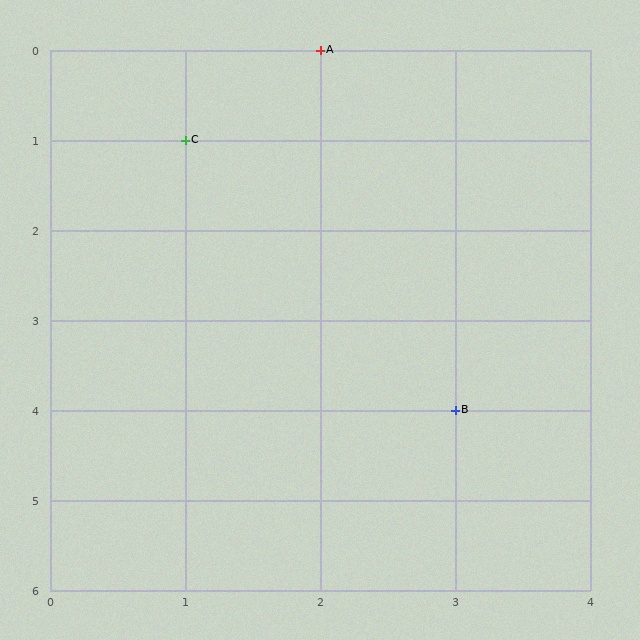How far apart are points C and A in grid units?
Points C and A are 1 column and 1 row apart (about 1.4 grid units diagonally).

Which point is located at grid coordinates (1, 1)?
Point C is at (1, 1).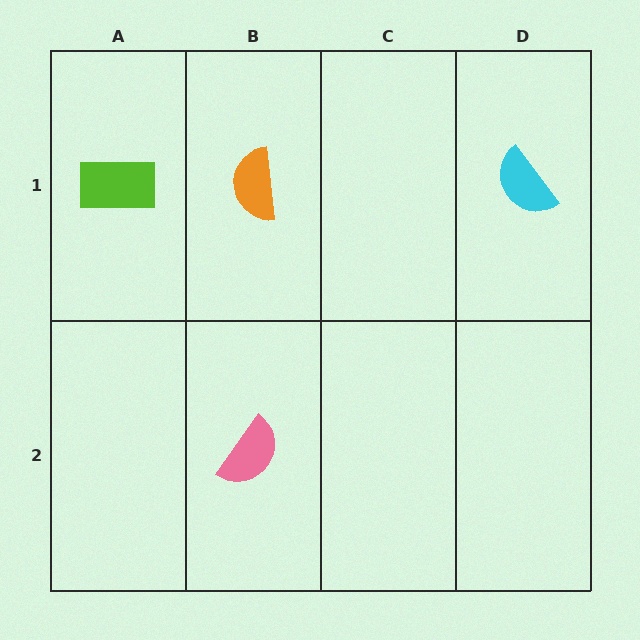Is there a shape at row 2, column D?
No, that cell is empty.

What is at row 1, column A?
A lime rectangle.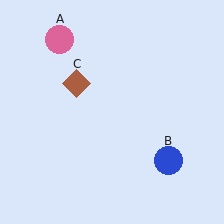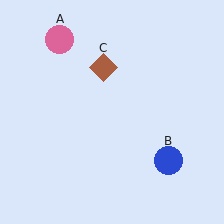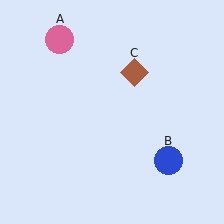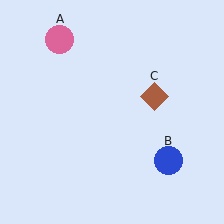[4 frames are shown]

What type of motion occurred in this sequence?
The brown diamond (object C) rotated clockwise around the center of the scene.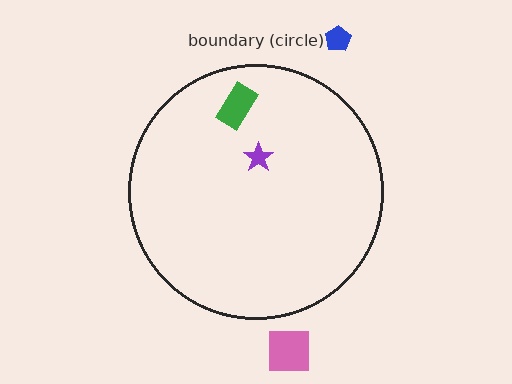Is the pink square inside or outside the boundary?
Outside.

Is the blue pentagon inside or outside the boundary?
Outside.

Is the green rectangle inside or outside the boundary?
Inside.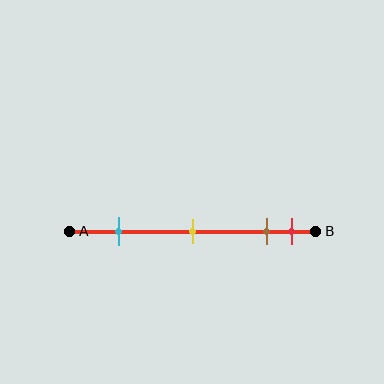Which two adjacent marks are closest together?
The brown and red marks are the closest adjacent pair.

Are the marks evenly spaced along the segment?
No, the marks are not evenly spaced.